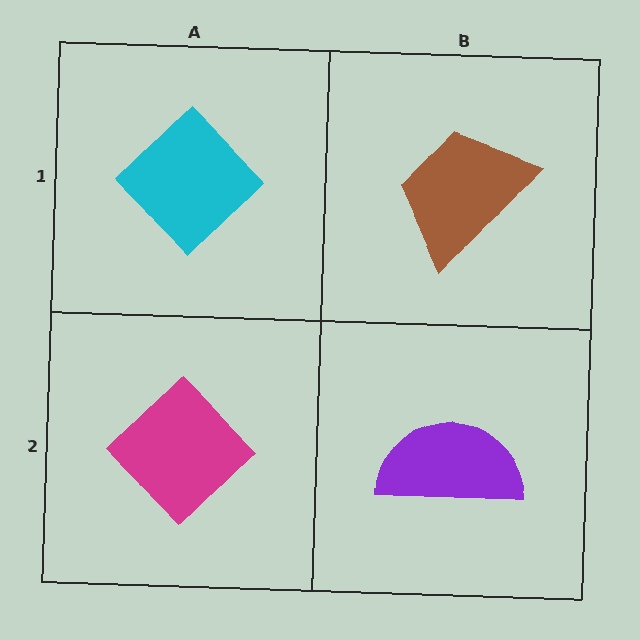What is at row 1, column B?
A brown trapezoid.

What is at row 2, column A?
A magenta diamond.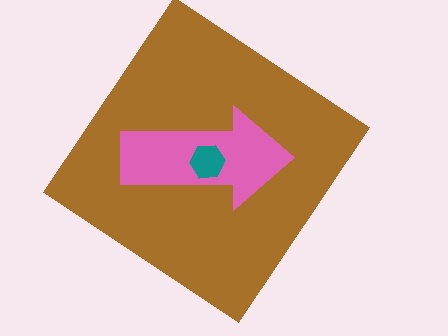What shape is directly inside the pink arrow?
The teal hexagon.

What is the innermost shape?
The teal hexagon.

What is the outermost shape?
The brown diamond.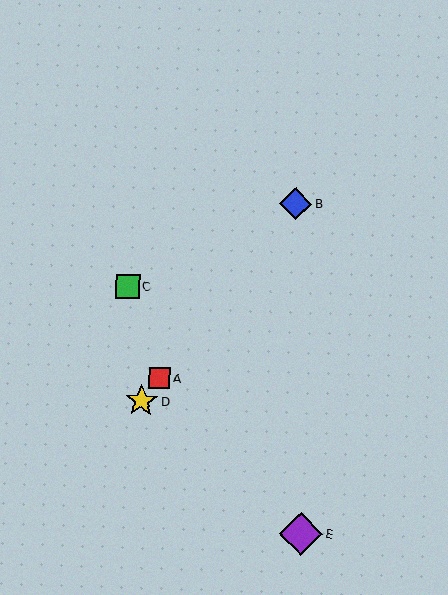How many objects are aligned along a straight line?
3 objects (A, B, D) are aligned along a straight line.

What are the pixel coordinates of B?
Object B is at (296, 203).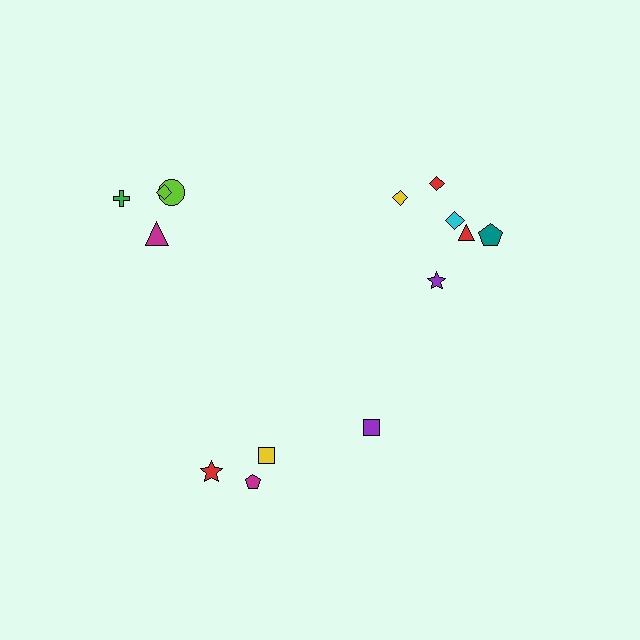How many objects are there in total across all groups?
There are 14 objects.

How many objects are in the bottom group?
There are 4 objects.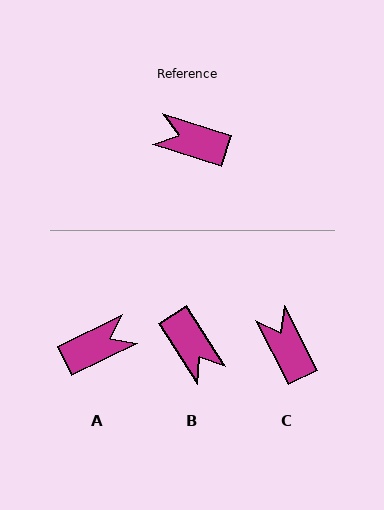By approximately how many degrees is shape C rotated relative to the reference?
Approximately 45 degrees clockwise.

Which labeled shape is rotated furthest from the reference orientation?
B, about 141 degrees away.